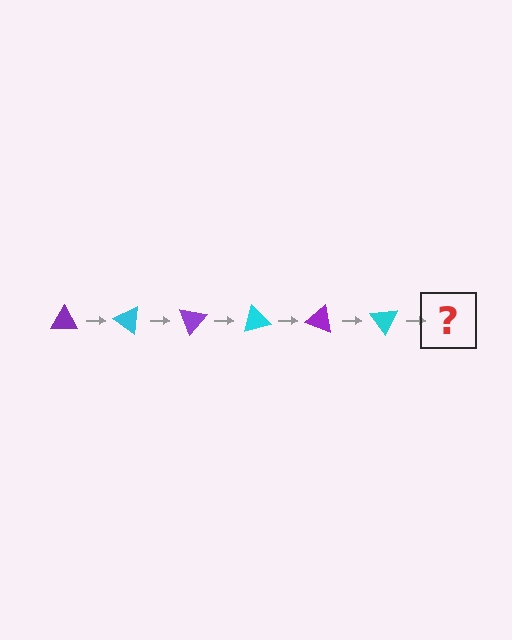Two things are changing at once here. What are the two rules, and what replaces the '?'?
The two rules are that it rotates 35 degrees each step and the color cycles through purple and cyan. The '?' should be a purple triangle, rotated 210 degrees from the start.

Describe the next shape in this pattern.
It should be a purple triangle, rotated 210 degrees from the start.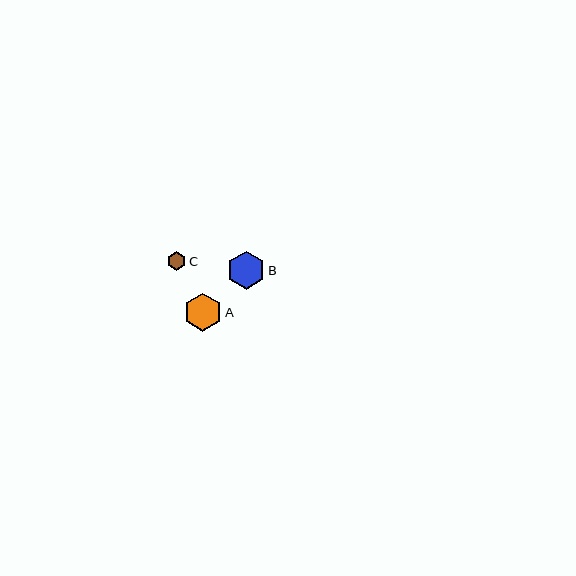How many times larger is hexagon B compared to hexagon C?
Hexagon B is approximately 2.0 times the size of hexagon C.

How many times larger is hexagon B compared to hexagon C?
Hexagon B is approximately 2.0 times the size of hexagon C.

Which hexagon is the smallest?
Hexagon C is the smallest with a size of approximately 19 pixels.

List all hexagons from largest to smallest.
From largest to smallest: B, A, C.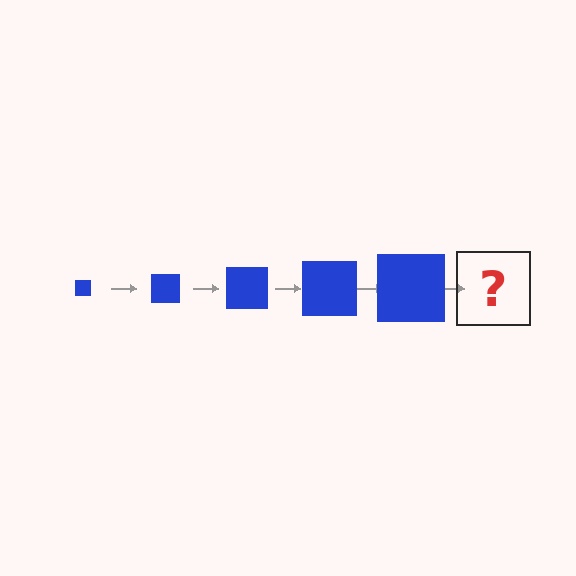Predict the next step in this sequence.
The next step is a blue square, larger than the previous one.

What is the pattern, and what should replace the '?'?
The pattern is that the square gets progressively larger each step. The '?' should be a blue square, larger than the previous one.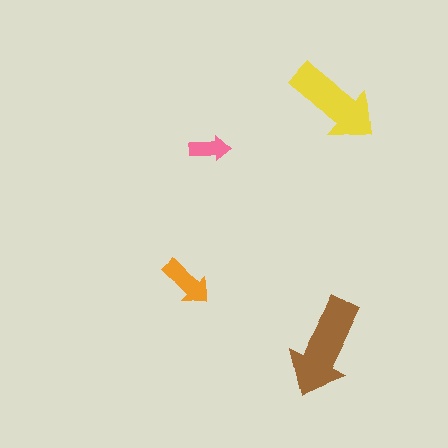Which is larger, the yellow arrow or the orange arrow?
The yellow one.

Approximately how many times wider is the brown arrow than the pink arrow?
About 2.5 times wider.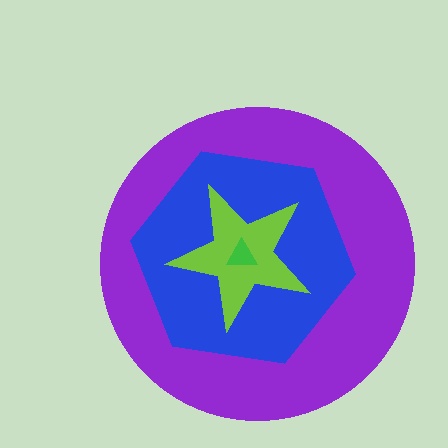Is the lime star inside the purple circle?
Yes.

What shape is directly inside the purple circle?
The blue hexagon.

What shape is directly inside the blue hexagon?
The lime star.